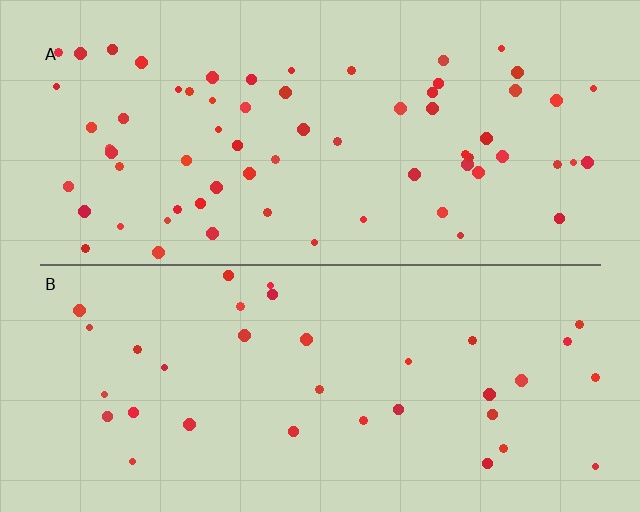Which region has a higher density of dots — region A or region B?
A (the top).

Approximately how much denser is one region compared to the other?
Approximately 1.9× — region A over region B.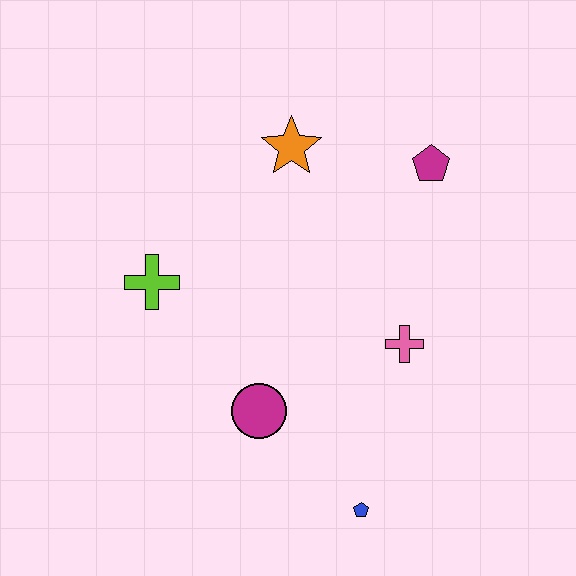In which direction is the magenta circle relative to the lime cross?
The magenta circle is below the lime cross.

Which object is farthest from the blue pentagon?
The orange star is farthest from the blue pentagon.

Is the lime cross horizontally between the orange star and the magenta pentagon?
No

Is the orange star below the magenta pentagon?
No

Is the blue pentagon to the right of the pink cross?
No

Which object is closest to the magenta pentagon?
The orange star is closest to the magenta pentagon.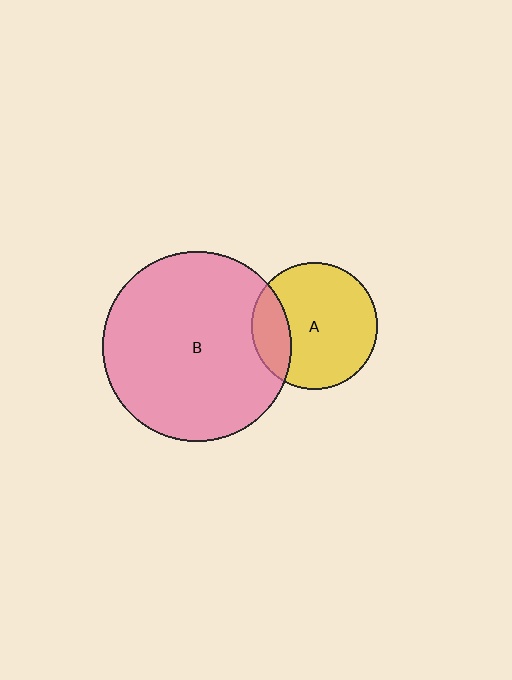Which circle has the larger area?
Circle B (pink).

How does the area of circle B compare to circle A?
Approximately 2.2 times.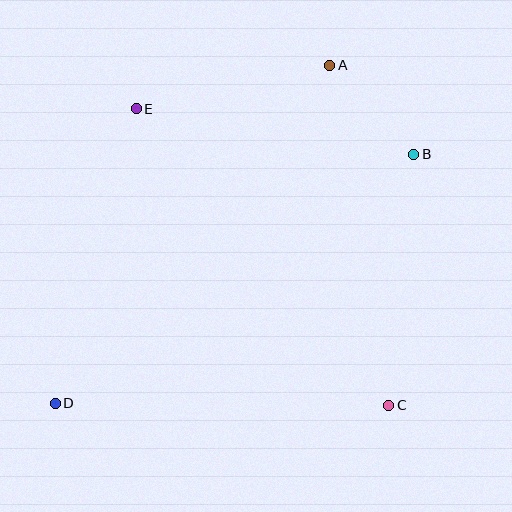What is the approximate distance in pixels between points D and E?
The distance between D and E is approximately 306 pixels.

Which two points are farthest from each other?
Points B and D are farthest from each other.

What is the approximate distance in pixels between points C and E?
The distance between C and E is approximately 389 pixels.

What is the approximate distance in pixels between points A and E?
The distance between A and E is approximately 198 pixels.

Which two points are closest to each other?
Points A and B are closest to each other.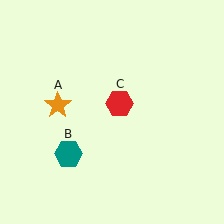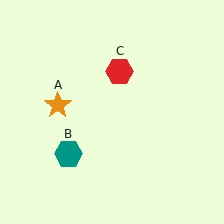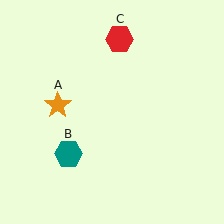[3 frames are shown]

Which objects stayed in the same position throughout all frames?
Orange star (object A) and teal hexagon (object B) remained stationary.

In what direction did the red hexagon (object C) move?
The red hexagon (object C) moved up.